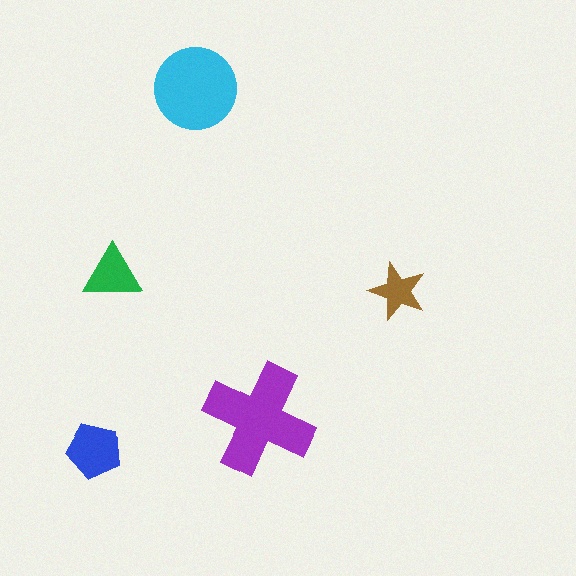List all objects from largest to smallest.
The purple cross, the cyan circle, the blue pentagon, the green triangle, the brown star.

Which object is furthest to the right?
The brown star is rightmost.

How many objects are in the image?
There are 5 objects in the image.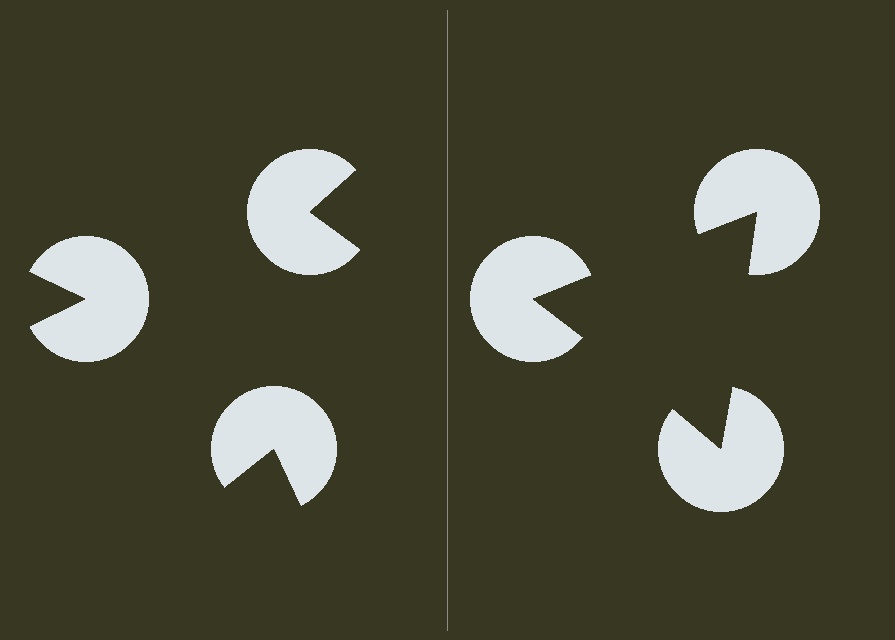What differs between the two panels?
The pac-man discs are positioned identically on both sides; only the wedge orientations differ. On the right they align to a triangle; on the left they are misaligned.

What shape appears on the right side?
An illusory triangle.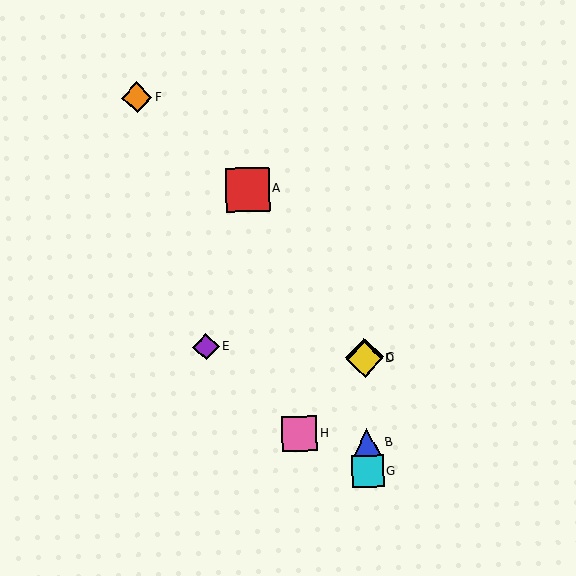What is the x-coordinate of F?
Object F is at x≈137.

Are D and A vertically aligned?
No, D is at x≈364 and A is at x≈247.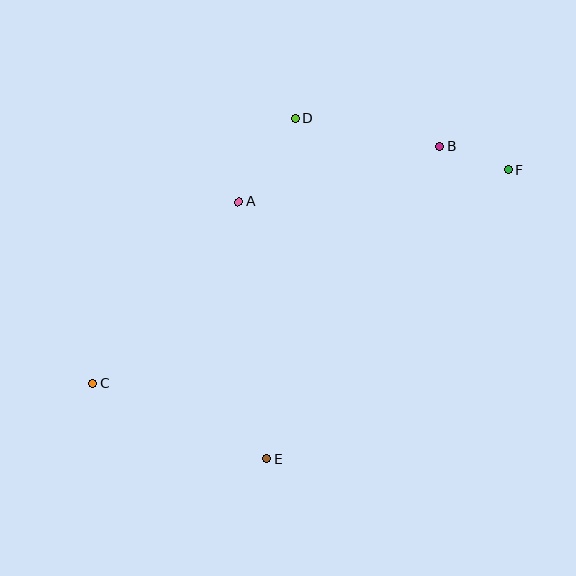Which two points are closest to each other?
Points B and F are closest to each other.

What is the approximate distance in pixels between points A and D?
The distance between A and D is approximately 101 pixels.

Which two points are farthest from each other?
Points C and F are farthest from each other.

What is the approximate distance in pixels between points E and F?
The distance between E and F is approximately 377 pixels.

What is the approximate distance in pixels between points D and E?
The distance between D and E is approximately 342 pixels.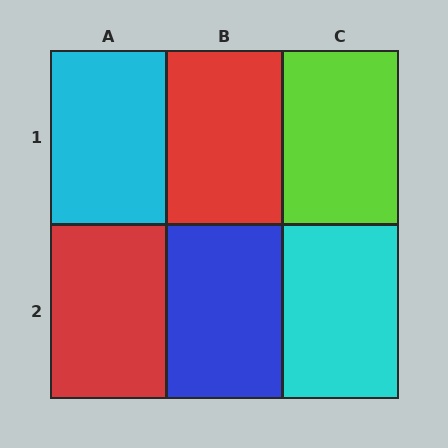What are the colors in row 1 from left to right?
Cyan, red, lime.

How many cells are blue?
1 cell is blue.